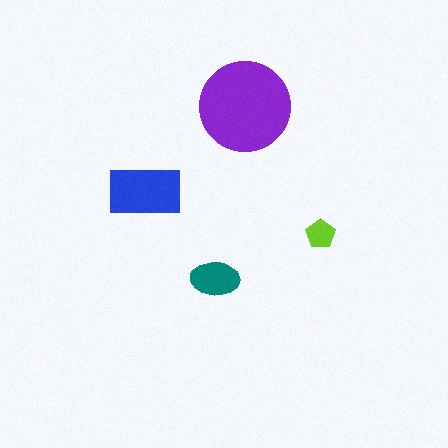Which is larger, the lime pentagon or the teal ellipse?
The teal ellipse.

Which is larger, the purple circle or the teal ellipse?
The purple circle.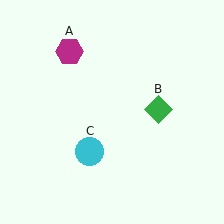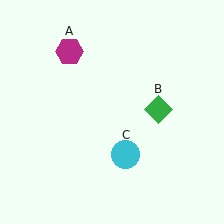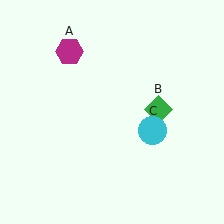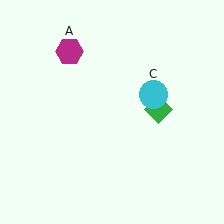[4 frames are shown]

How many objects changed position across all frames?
1 object changed position: cyan circle (object C).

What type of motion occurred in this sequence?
The cyan circle (object C) rotated counterclockwise around the center of the scene.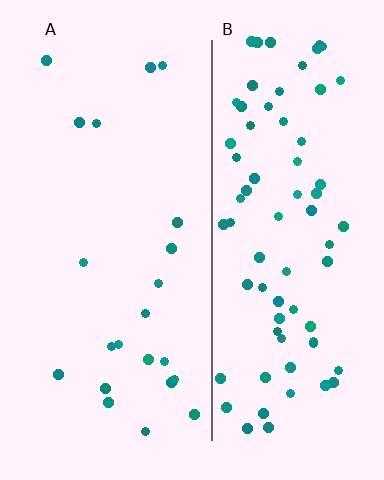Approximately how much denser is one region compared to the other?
Approximately 3.5× — region B over region A.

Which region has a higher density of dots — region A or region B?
B (the right).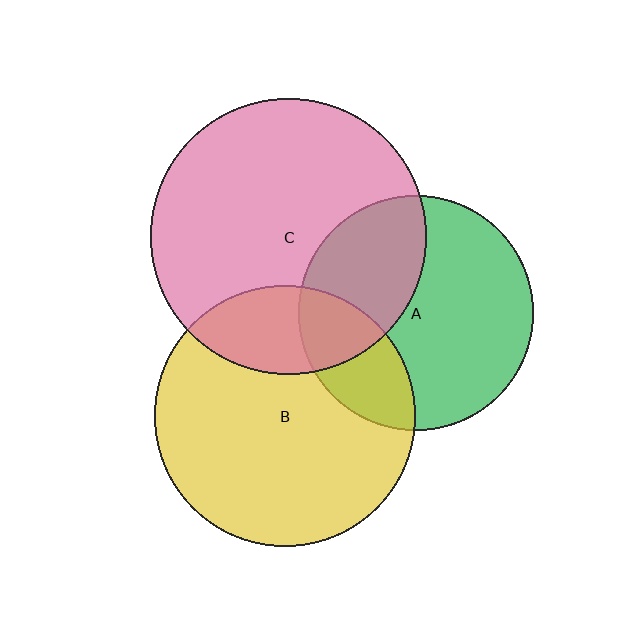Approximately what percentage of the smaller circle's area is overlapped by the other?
Approximately 35%.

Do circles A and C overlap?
Yes.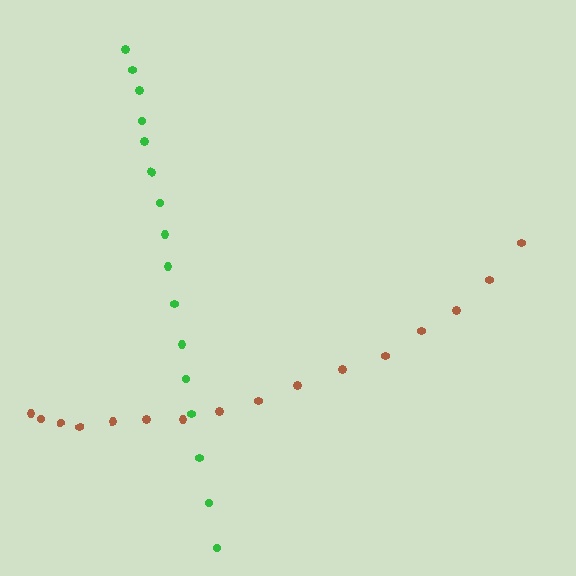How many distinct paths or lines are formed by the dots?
There are 2 distinct paths.